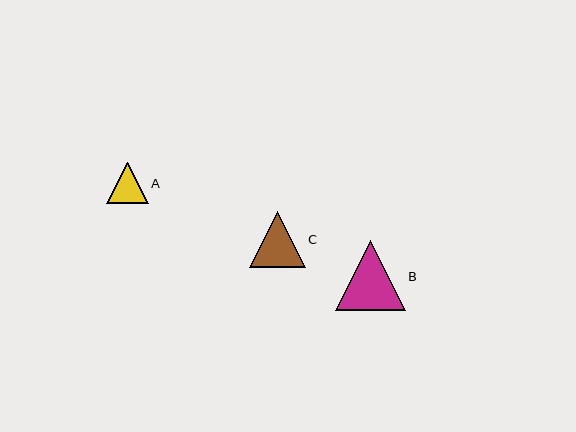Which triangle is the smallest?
Triangle A is the smallest with a size of approximately 42 pixels.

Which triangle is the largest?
Triangle B is the largest with a size of approximately 69 pixels.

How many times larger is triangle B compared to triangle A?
Triangle B is approximately 1.7 times the size of triangle A.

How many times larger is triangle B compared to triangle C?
Triangle B is approximately 1.2 times the size of triangle C.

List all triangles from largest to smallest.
From largest to smallest: B, C, A.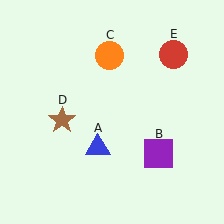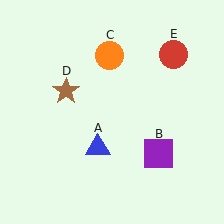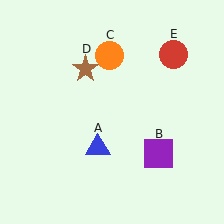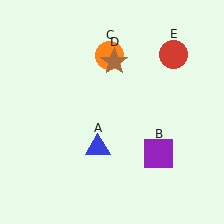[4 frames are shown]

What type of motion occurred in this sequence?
The brown star (object D) rotated clockwise around the center of the scene.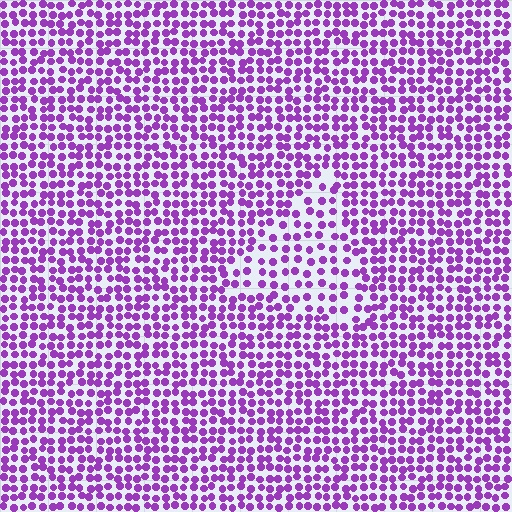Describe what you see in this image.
The image contains small purple elements arranged at two different densities. A triangle-shaped region is visible where the elements are less densely packed than the surrounding area.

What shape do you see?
I see a triangle.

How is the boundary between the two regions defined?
The boundary is defined by a change in element density (approximately 1.6x ratio). All elements are the same color, size, and shape.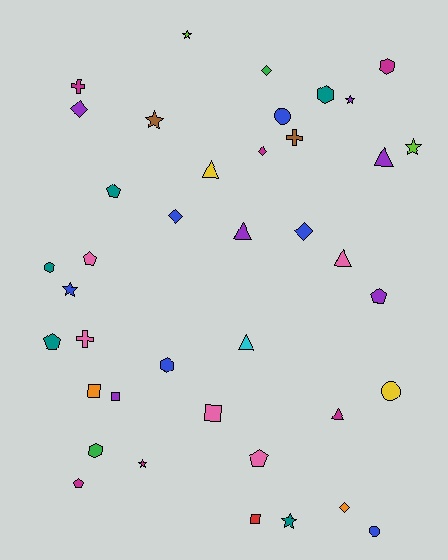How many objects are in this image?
There are 40 objects.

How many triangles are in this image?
There are 6 triangles.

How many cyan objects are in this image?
There is 1 cyan object.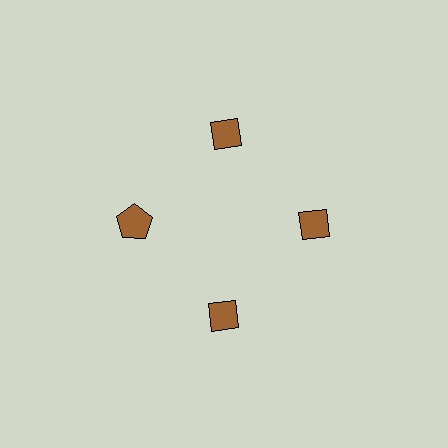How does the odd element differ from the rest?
It has a different shape: pentagon instead of diamond.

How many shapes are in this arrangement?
There are 4 shapes arranged in a ring pattern.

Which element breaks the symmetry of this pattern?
The brown pentagon at roughly the 9 o'clock position breaks the symmetry. All other shapes are brown diamonds.